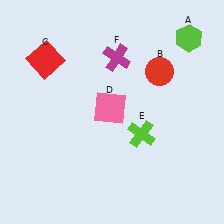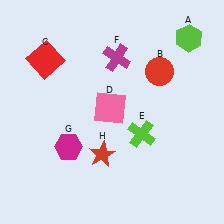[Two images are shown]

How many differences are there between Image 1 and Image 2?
There are 2 differences between the two images.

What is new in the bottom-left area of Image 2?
A magenta hexagon (G) was added in the bottom-left area of Image 2.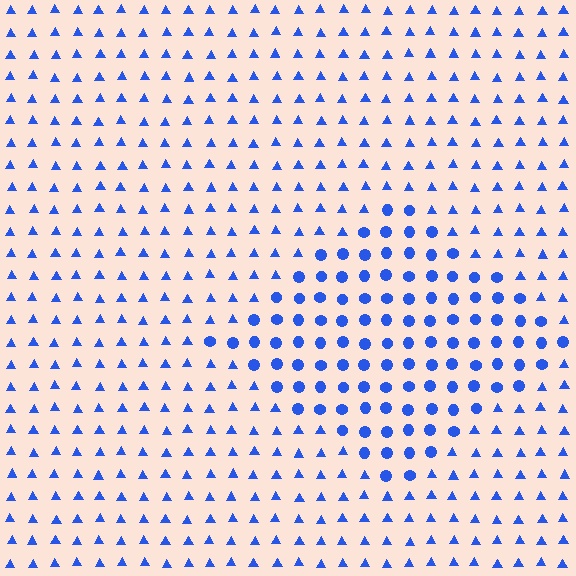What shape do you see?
I see a diamond.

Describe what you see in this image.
The image is filled with small blue elements arranged in a uniform grid. A diamond-shaped region contains circles, while the surrounding area contains triangles. The boundary is defined purely by the change in element shape.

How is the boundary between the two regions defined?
The boundary is defined by a change in element shape: circles inside vs. triangles outside. All elements share the same color and spacing.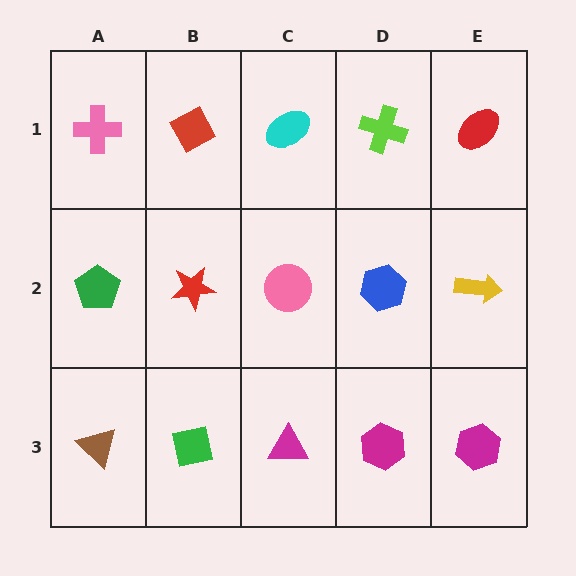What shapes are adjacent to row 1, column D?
A blue hexagon (row 2, column D), a cyan ellipse (row 1, column C), a red ellipse (row 1, column E).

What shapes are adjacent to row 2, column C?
A cyan ellipse (row 1, column C), a magenta triangle (row 3, column C), a red star (row 2, column B), a blue hexagon (row 2, column D).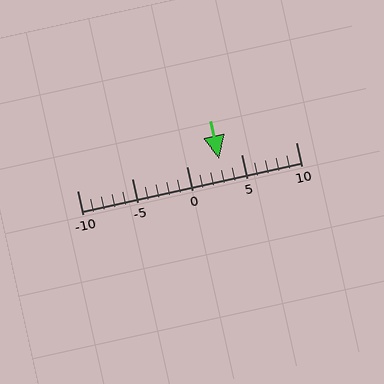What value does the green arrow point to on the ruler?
The green arrow points to approximately 3.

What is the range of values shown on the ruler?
The ruler shows values from -10 to 10.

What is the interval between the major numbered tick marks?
The major tick marks are spaced 5 units apart.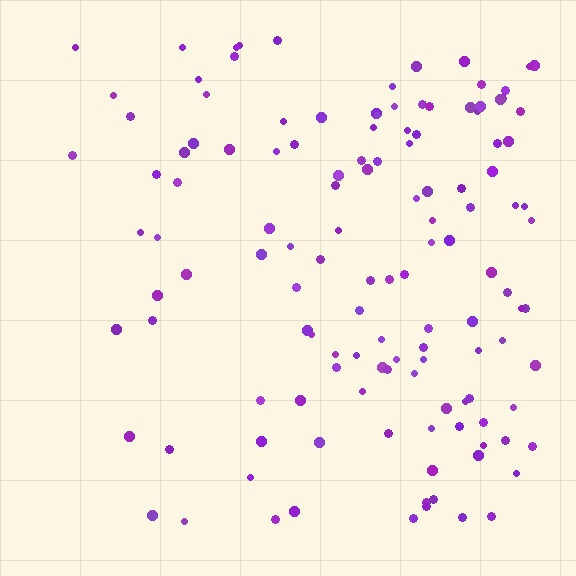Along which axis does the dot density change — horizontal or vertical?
Horizontal.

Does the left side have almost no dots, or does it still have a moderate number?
Still a moderate number, just noticeably fewer than the right.